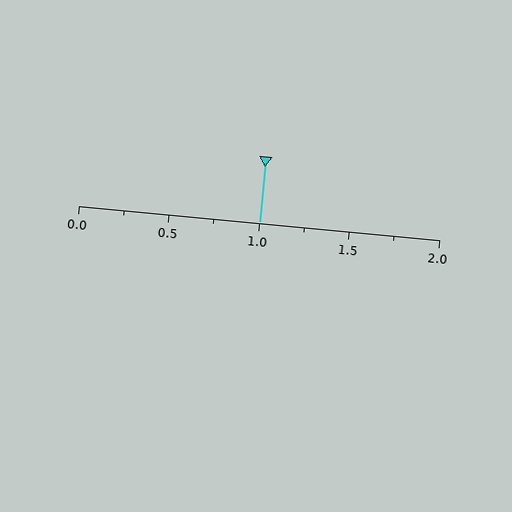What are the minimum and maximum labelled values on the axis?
The axis runs from 0.0 to 2.0.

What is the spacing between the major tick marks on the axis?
The major ticks are spaced 0.5 apart.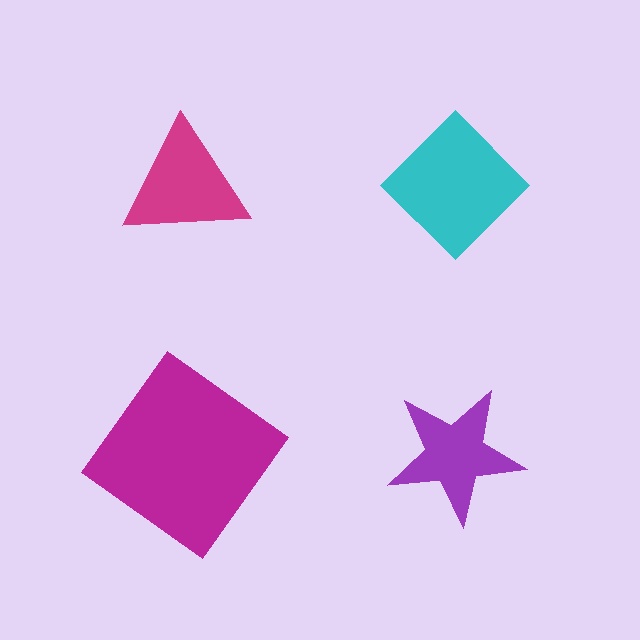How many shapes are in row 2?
2 shapes.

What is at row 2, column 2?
A purple star.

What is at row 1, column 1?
A magenta triangle.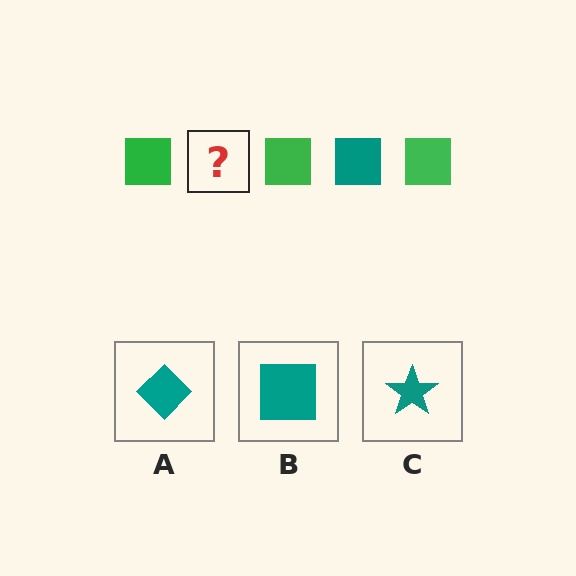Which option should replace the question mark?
Option B.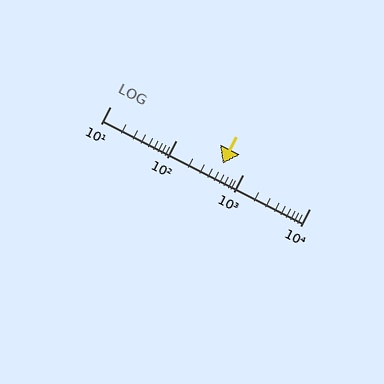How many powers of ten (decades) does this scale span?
The scale spans 3 decades, from 10 to 10000.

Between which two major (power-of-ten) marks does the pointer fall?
The pointer is between 100 and 1000.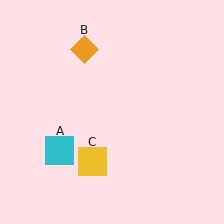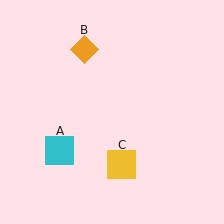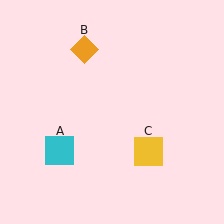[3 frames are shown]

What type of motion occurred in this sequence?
The yellow square (object C) rotated counterclockwise around the center of the scene.